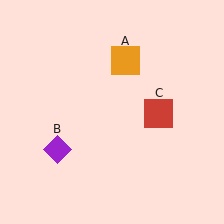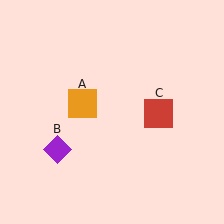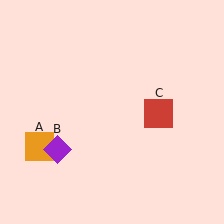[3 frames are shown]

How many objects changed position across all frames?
1 object changed position: orange square (object A).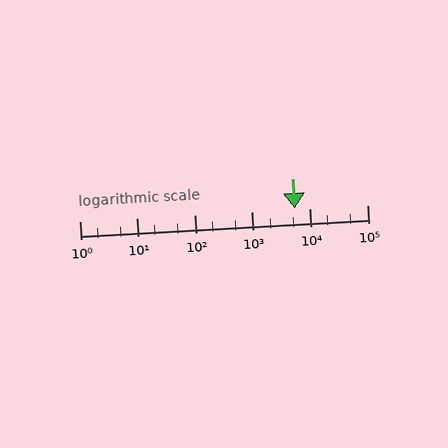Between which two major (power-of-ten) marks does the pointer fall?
The pointer is between 1000 and 10000.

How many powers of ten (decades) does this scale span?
The scale spans 5 decades, from 1 to 100000.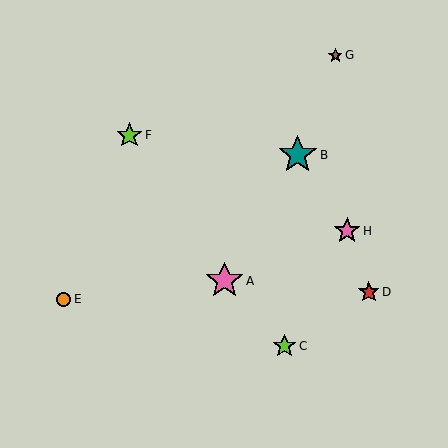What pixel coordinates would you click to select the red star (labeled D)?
Click at (369, 292) to select the red star D.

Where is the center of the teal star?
The center of the teal star is at (298, 155).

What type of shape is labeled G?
Shape G is a brown star.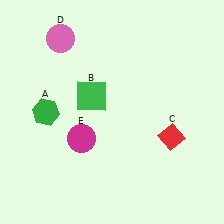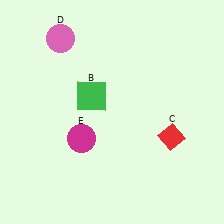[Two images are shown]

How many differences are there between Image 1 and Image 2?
There is 1 difference between the two images.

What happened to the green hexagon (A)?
The green hexagon (A) was removed in Image 2. It was in the bottom-left area of Image 1.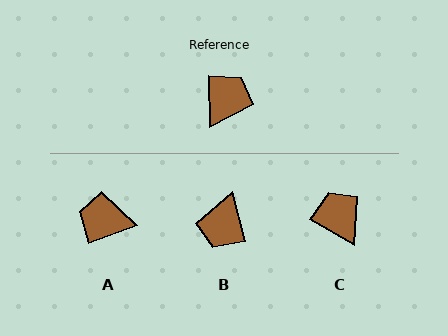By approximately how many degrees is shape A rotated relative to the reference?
Approximately 108 degrees counter-clockwise.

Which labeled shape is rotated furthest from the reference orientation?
B, about 167 degrees away.